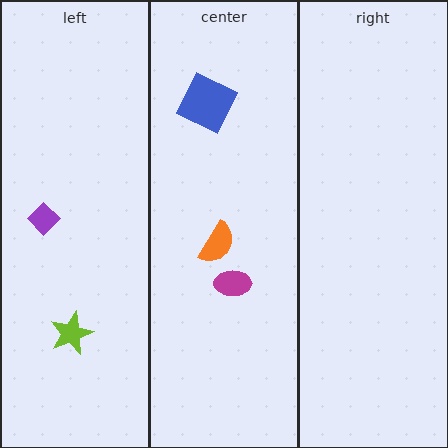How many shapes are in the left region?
2.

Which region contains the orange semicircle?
The center region.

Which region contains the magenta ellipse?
The center region.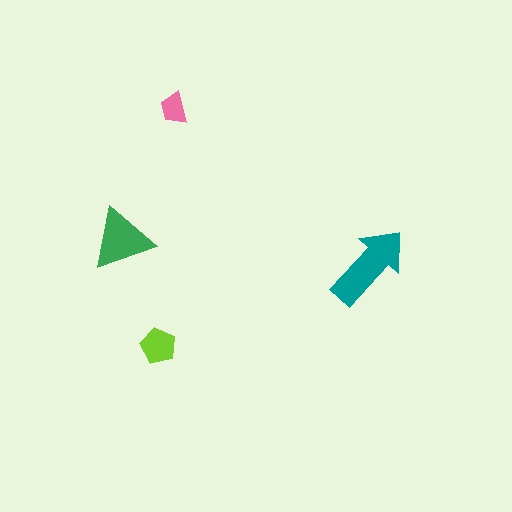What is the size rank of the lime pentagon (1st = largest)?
3rd.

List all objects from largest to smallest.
The teal arrow, the green triangle, the lime pentagon, the pink trapezoid.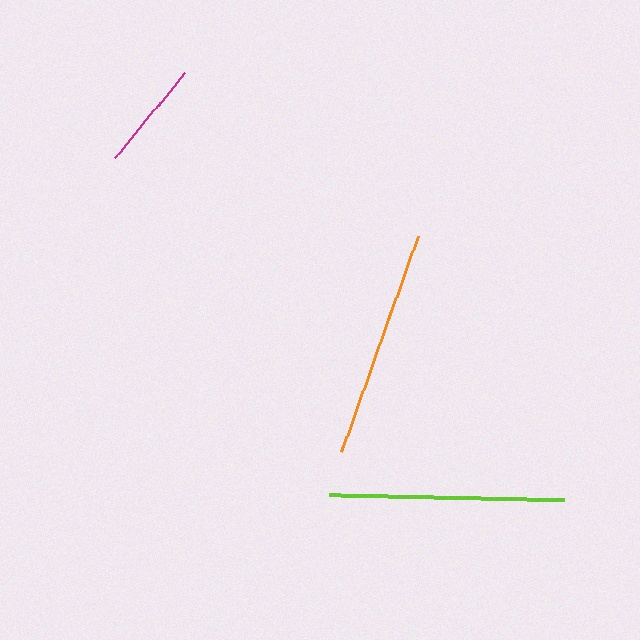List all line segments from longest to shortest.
From longest to shortest: lime, orange, magenta.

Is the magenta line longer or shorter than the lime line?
The lime line is longer than the magenta line.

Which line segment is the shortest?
The magenta line is the shortest at approximately 109 pixels.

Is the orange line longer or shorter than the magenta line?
The orange line is longer than the magenta line.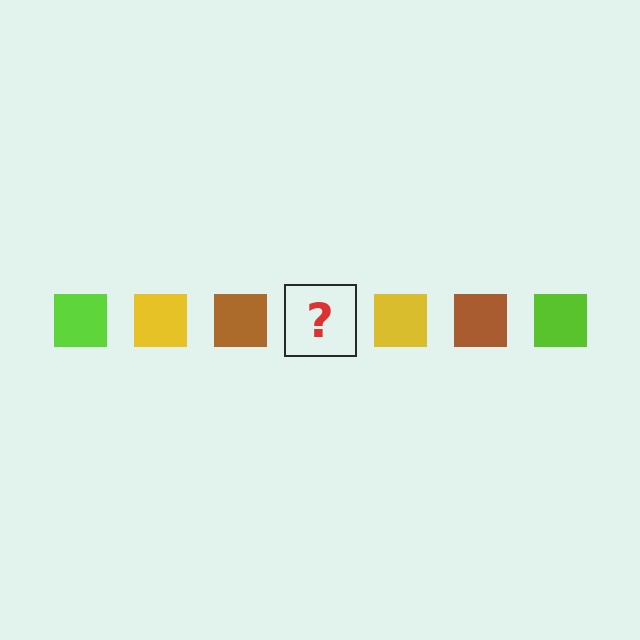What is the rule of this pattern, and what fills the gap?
The rule is that the pattern cycles through lime, yellow, brown squares. The gap should be filled with a lime square.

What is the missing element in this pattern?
The missing element is a lime square.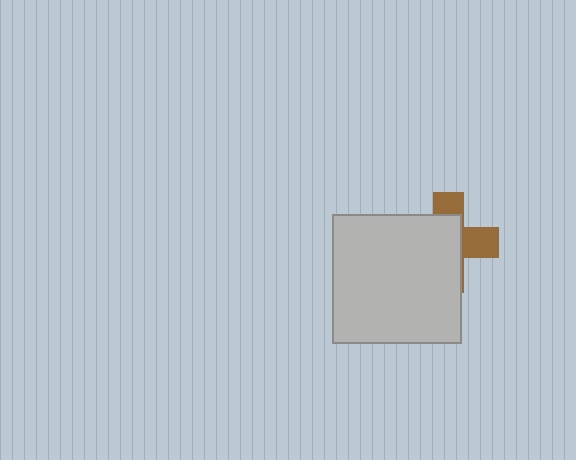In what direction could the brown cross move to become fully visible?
The brown cross could move toward the upper-right. That would shift it out from behind the light gray square entirely.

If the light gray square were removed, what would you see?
You would see the complete brown cross.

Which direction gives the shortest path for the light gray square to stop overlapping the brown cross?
Moving toward the lower-left gives the shortest separation.